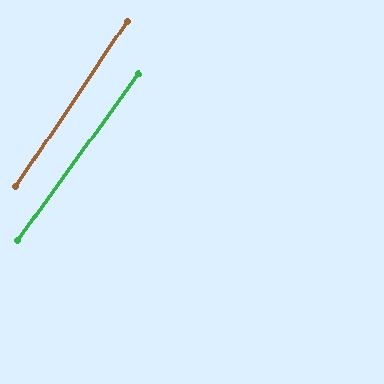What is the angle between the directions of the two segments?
Approximately 2 degrees.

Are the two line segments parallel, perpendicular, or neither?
Parallel — their directions differ by only 1.8°.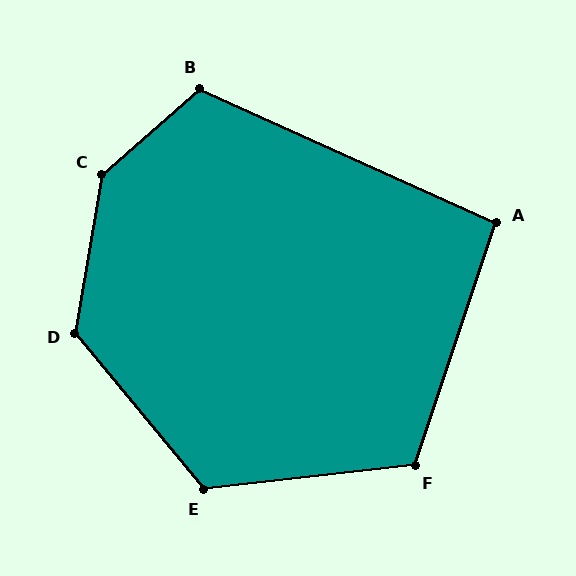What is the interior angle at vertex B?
Approximately 114 degrees (obtuse).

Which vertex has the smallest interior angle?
A, at approximately 96 degrees.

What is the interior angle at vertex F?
Approximately 115 degrees (obtuse).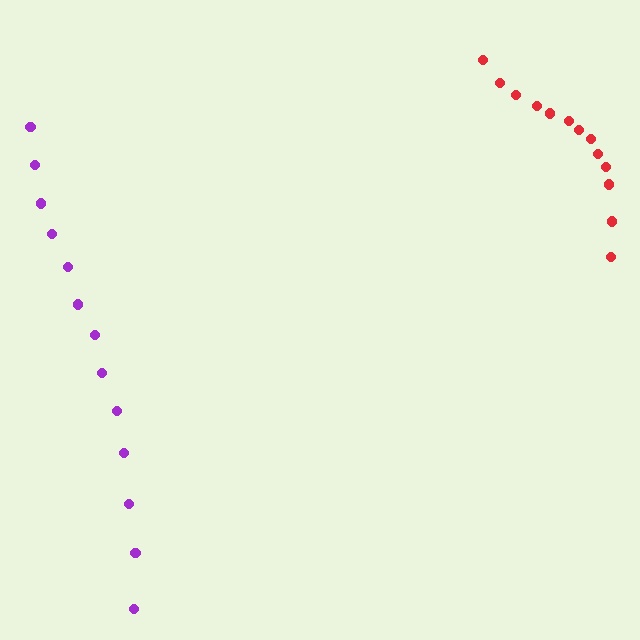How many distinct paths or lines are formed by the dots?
There are 2 distinct paths.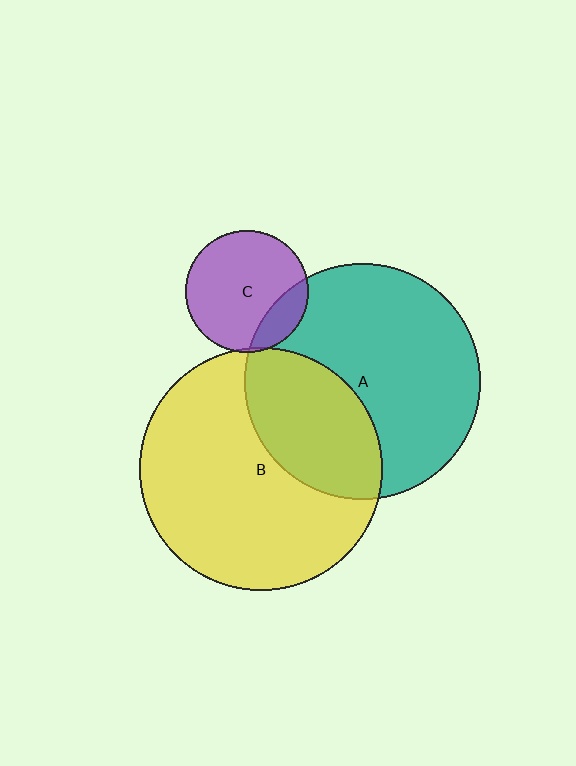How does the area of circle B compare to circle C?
Approximately 3.9 times.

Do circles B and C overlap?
Yes.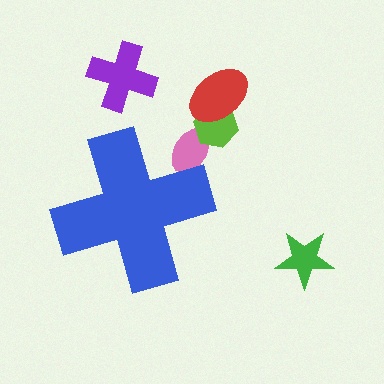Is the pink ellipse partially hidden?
Yes, the pink ellipse is partially hidden behind the blue cross.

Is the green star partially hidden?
No, the green star is fully visible.